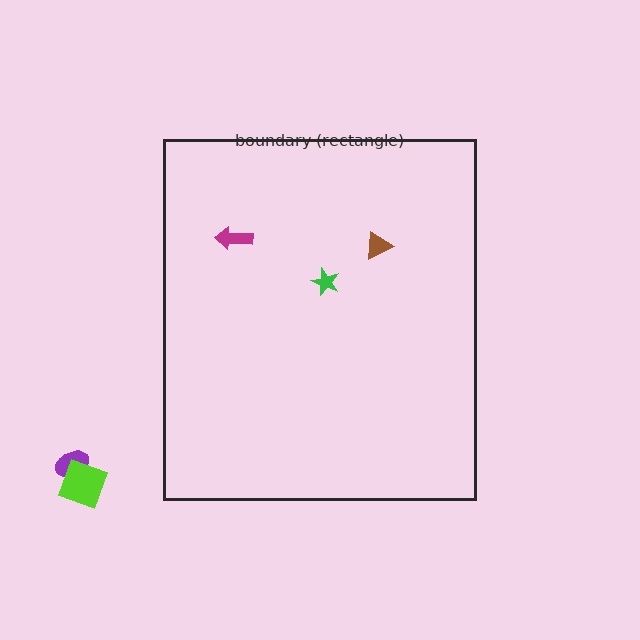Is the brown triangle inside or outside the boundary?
Inside.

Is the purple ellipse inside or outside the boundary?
Outside.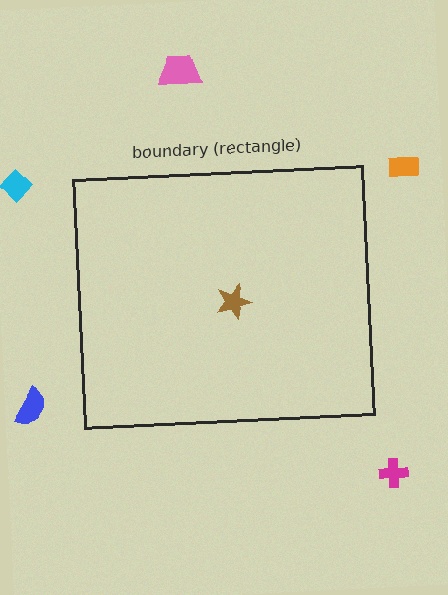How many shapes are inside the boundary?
1 inside, 5 outside.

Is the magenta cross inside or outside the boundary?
Outside.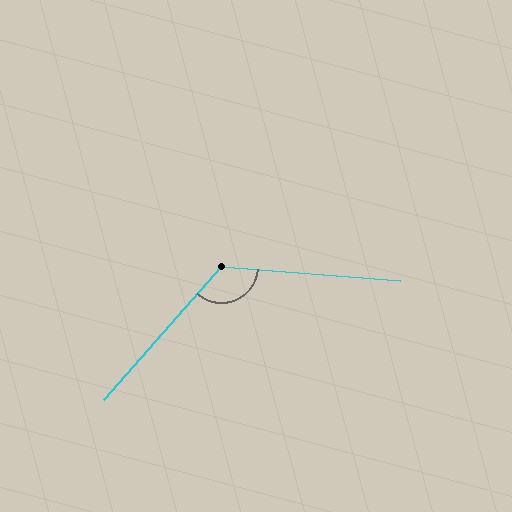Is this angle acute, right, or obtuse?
It is obtuse.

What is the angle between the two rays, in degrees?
Approximately 127 degrees.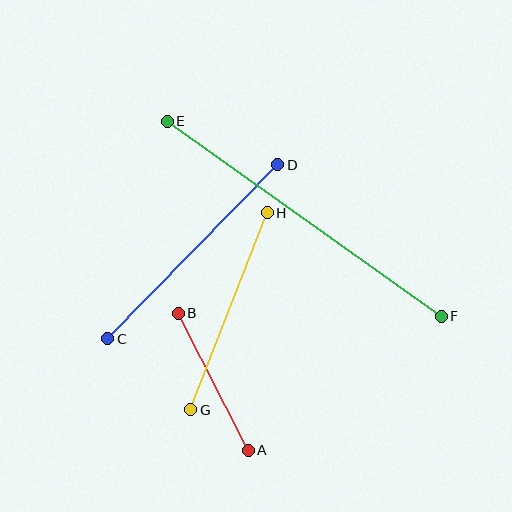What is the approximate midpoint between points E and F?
The midpoint is at approximately (304, 219) pixels.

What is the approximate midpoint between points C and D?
The midpoint is at approximately (193, 252) pixels.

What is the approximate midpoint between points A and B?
The midpoint is at approximately (213, 382) pixels.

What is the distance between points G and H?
The distance is approximately 211 pixels.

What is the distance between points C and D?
The distance is approximately 243 pixels.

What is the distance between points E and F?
The distance is approximately 336 pixels.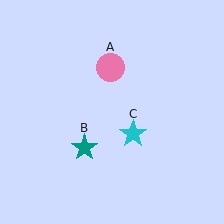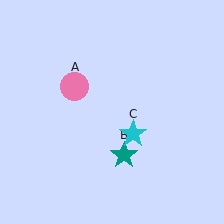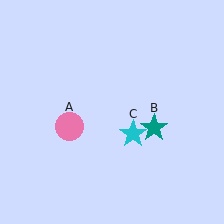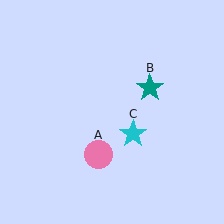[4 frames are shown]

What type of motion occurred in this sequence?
The pink circle (object A), teal star (object B) rotated counterclockwise around the center of the scene.